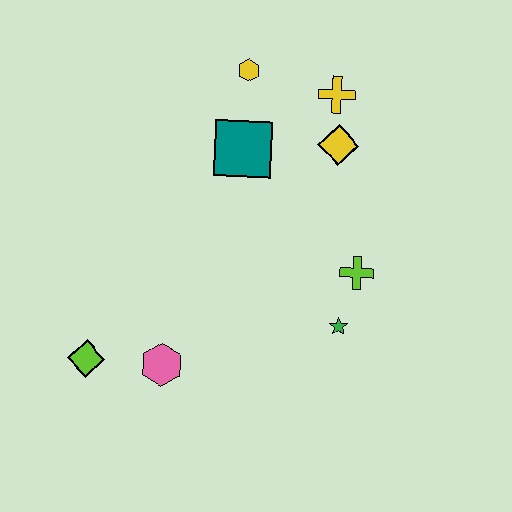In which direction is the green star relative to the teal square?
The green star is below the teal square.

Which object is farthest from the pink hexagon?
The yellow cross is farthest from the pink hexagon.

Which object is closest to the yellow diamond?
The yellow cross is closest to the yellow diamond.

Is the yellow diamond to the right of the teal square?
Yes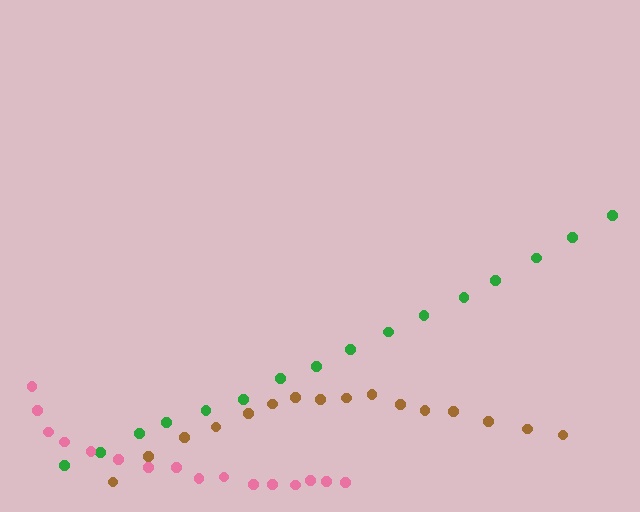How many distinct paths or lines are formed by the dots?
There are 3 distinct paths.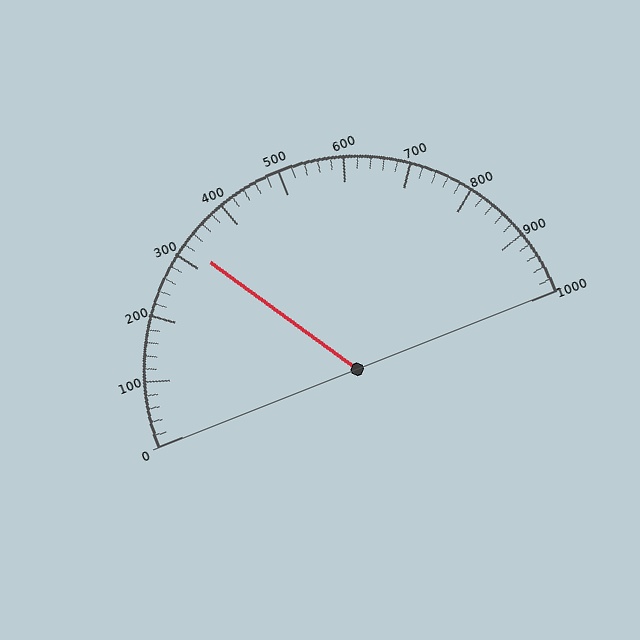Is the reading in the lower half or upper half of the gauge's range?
The reading is in the lower half of the range (0 to 1000).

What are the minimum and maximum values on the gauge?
The gauge ranges from 0 to 1000.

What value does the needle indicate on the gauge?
The needle indicates approximately 320.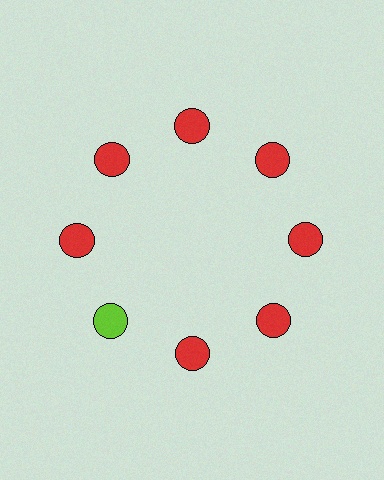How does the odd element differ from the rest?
It has a different color: lime instead of red.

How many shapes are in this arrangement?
There are 8 shapes arranged in a ring pattern.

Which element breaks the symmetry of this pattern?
The lime circle at roughly the 8 o'clock position breaks the symmetry. All other shapes are red circles.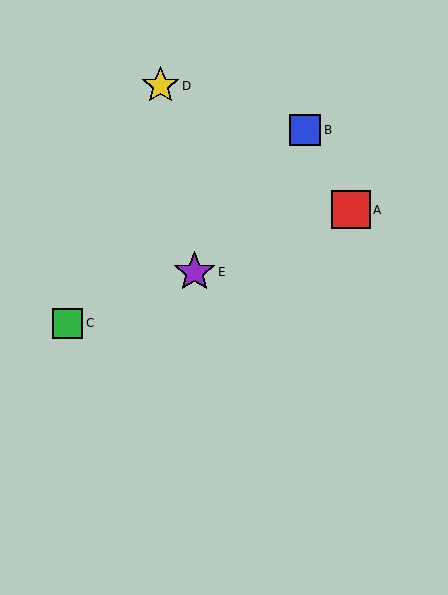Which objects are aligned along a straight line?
Objects A, C, E are aligned along a straight line.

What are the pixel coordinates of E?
Object E is at (194, 272).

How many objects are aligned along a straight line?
3 objects (A, C, E) are aligned along a straight line.